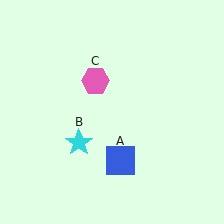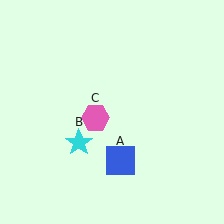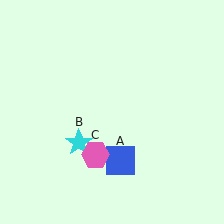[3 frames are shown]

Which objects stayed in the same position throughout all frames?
Blue square (object A) and cyan star (object B) remained stationary.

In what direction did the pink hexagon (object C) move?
The pink hexagon (object C) moved down.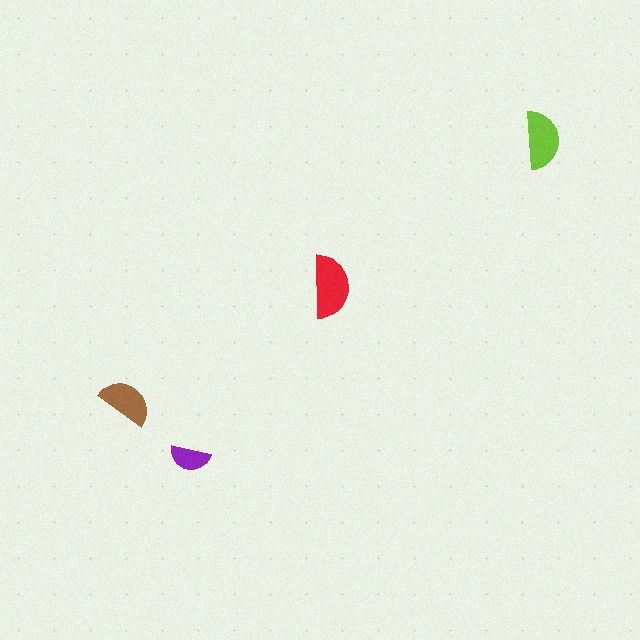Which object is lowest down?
The purple semicircle is bottommost.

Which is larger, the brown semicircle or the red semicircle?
The red one.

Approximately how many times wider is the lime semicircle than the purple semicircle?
About 1.5 times wider.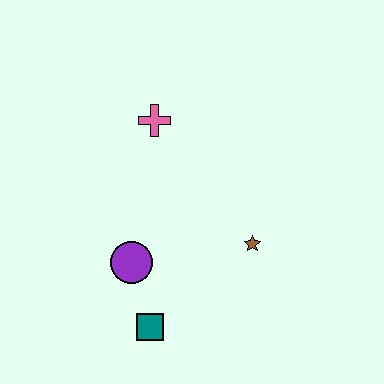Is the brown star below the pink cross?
Yes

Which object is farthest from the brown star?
The pink cross is farthest from the brown star.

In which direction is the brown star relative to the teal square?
The brown star is to the right of the teal square.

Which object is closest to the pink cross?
The purple circle is closest to the pink cross.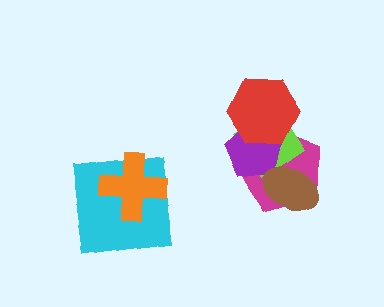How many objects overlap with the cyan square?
1 object overlaps with the cyan square.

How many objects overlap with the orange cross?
1 object overlaps with the orange cross.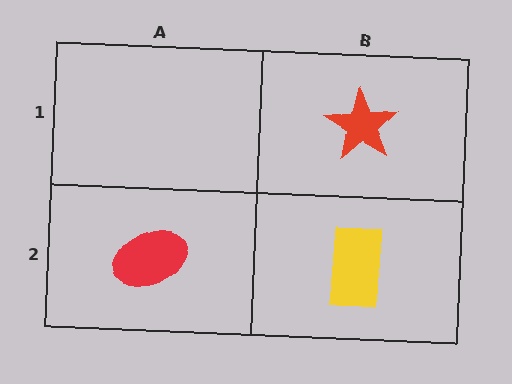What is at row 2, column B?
A yellow rectangle.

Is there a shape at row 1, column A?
No, that cell is empty.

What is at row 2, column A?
A red ellipse.